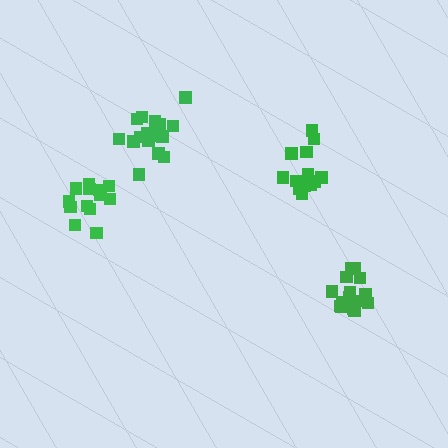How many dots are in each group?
Group 1: 17 dots, Group 2: 13 dots, Group 3: 18 dots, Group 4: 13 dots (61 total).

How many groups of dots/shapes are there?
There are 4 groups.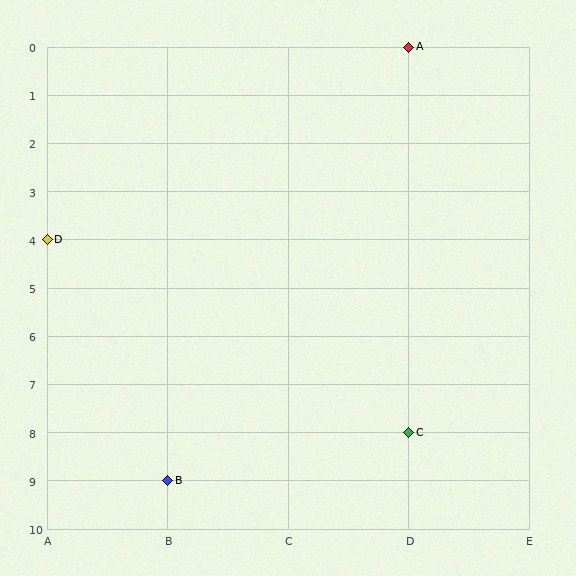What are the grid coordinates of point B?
Point B is at grid coordinates (B, 9).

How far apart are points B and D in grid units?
Points B and D are 1 column and 5 rows apart (about 5.1 grid units diagonally).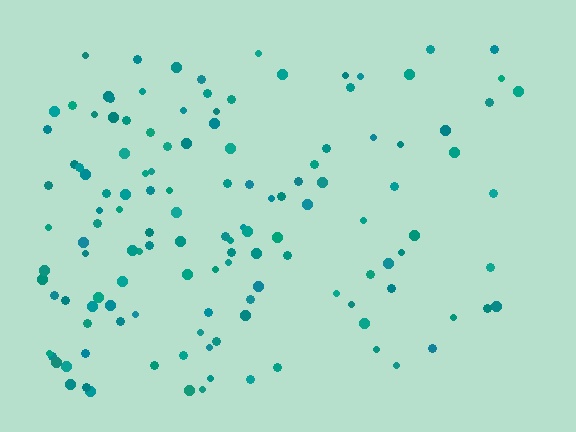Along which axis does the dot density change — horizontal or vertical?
Horizontal.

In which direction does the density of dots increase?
From right to left, with the left side densest.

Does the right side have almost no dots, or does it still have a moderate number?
Still a moderate number, just noticeably fewer than the left.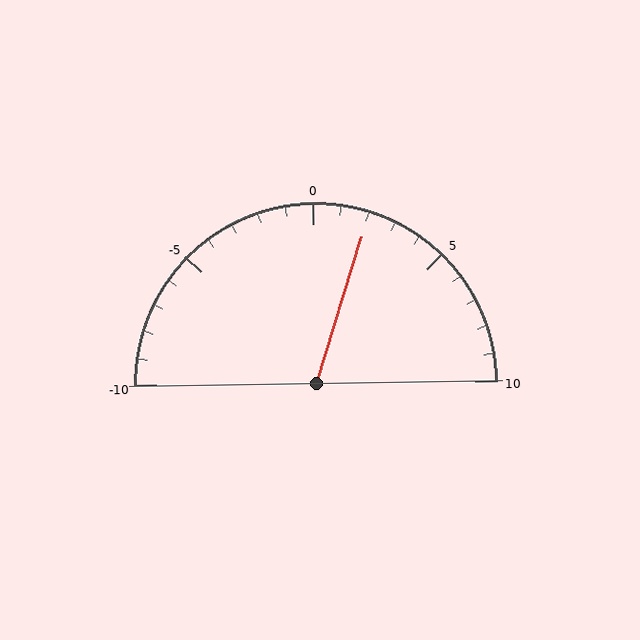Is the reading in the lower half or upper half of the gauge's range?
The reading is in the upper half of the range (-10 to 10).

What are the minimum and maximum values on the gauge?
The gauge ranges from -10 to 10.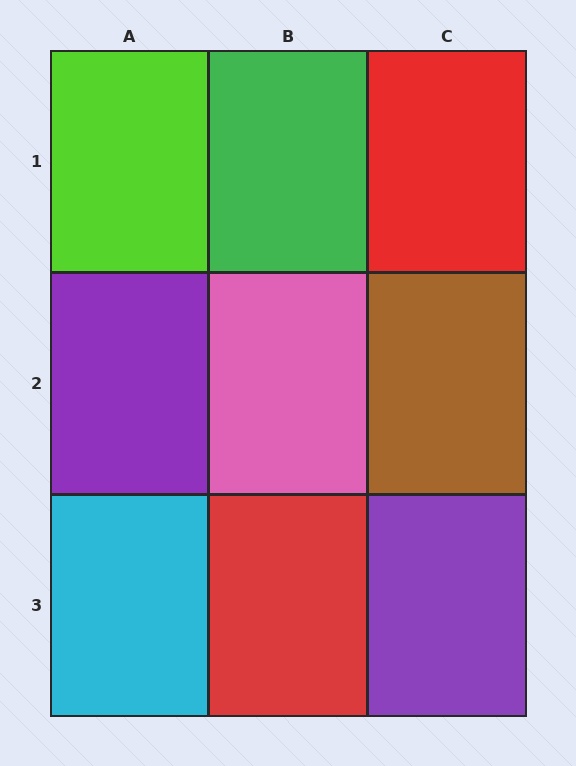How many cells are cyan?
1 cell is cyan.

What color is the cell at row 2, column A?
Purple.